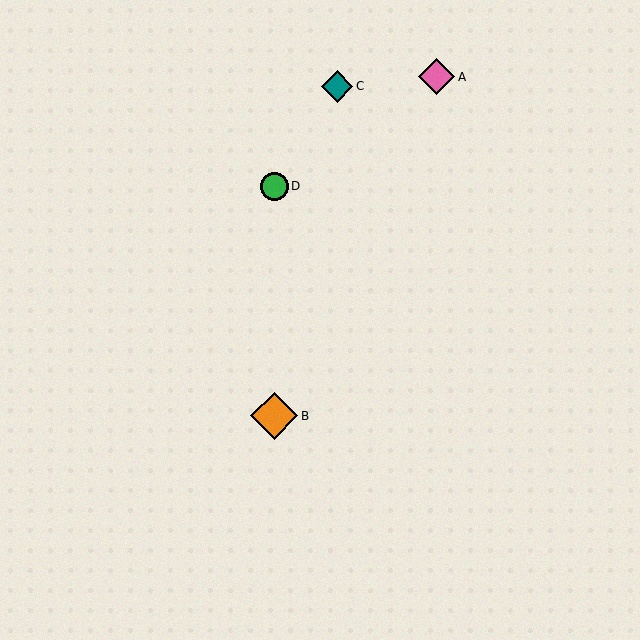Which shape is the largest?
The orange diamond (labeled B) is the largest.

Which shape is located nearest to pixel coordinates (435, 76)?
The pink diamond (labeled A) at (437, 77) is nearest to that location.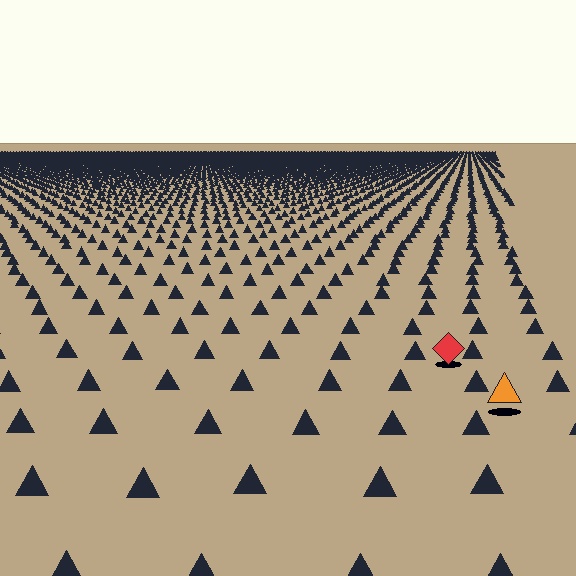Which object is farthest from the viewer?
The red diamond is farthest from the viewer. It appears smaller and the ground texture around it is denser.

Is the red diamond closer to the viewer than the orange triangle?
No. The orange triangle is closer — you can tell from the texture gradient: the ground texture is coarser near it.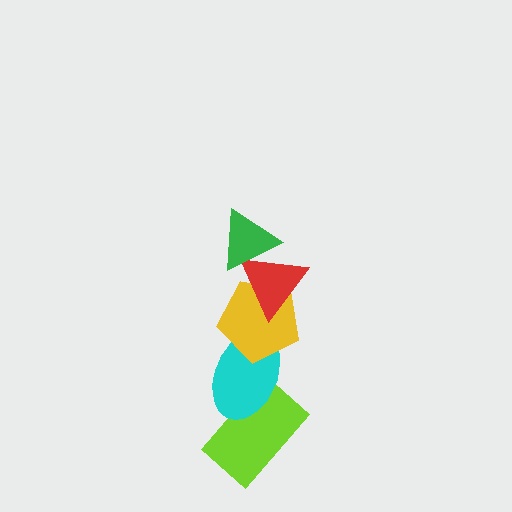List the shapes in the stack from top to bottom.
From top to bottom: the green triangle, the red triangle, the yellow pentagon, the cyan ellipse, the lime rectangle.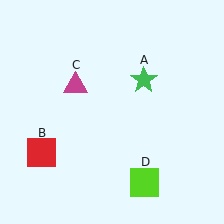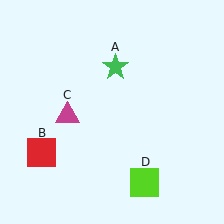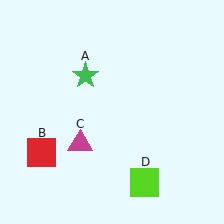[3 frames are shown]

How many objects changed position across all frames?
2 objects changed position: green star (object A), magenta triangle (object C).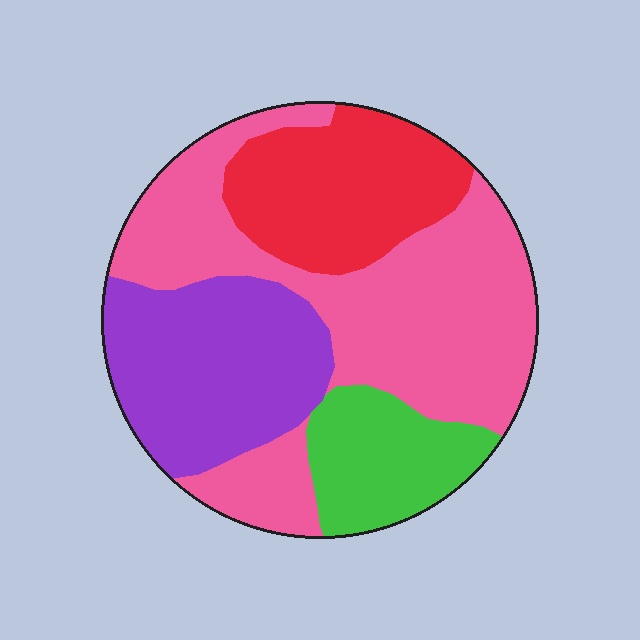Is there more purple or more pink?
Pink.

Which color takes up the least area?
Green, at roughly 15%.